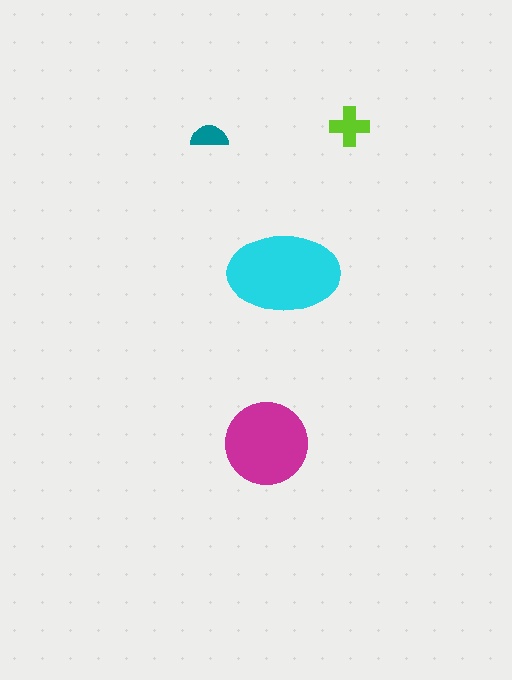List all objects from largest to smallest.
The cyan ellipse, the magenta circle, the lime cross, the teal semicircle.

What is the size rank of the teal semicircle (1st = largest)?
4th.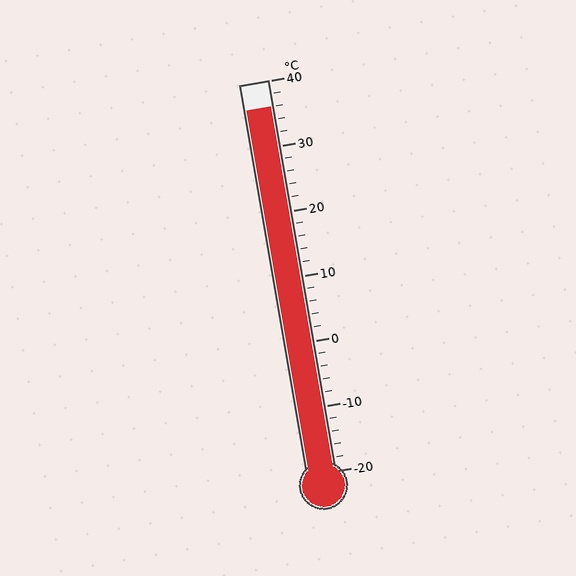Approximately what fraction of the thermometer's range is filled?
The thermometer is filled to approximately 95% of its range.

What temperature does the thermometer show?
The thermometer shows approximately 36°C.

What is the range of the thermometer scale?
The thermometer scale ranges from -20°C to 40°C.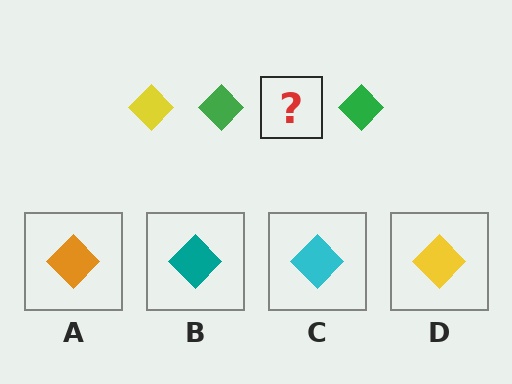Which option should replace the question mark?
Option D.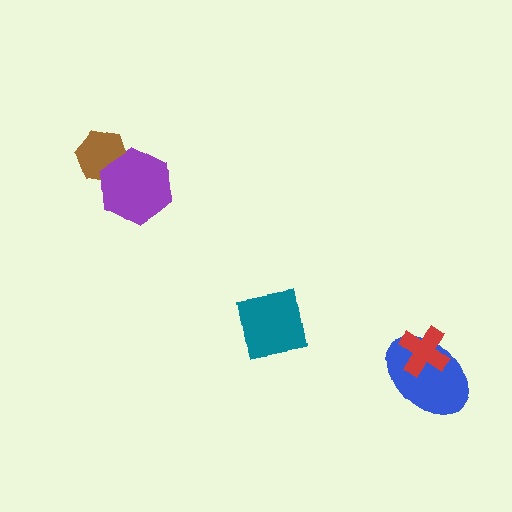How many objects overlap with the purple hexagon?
1 object overlaps with the purple hexagon.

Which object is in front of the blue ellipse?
The red cross is in front of the blue ellipse.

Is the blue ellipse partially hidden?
Yes, it is partially covered by another shape.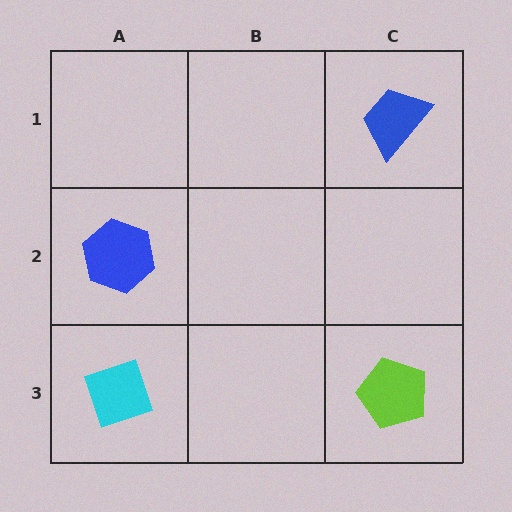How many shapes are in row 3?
2 shapes.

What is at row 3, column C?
A lime pentagon.